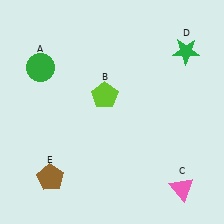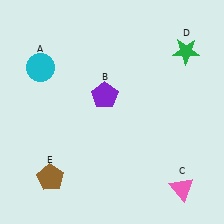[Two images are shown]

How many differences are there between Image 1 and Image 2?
There are 2 differences between the two images.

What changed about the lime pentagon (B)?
In Image 1, B is lime. In Image 2, it changed to purple.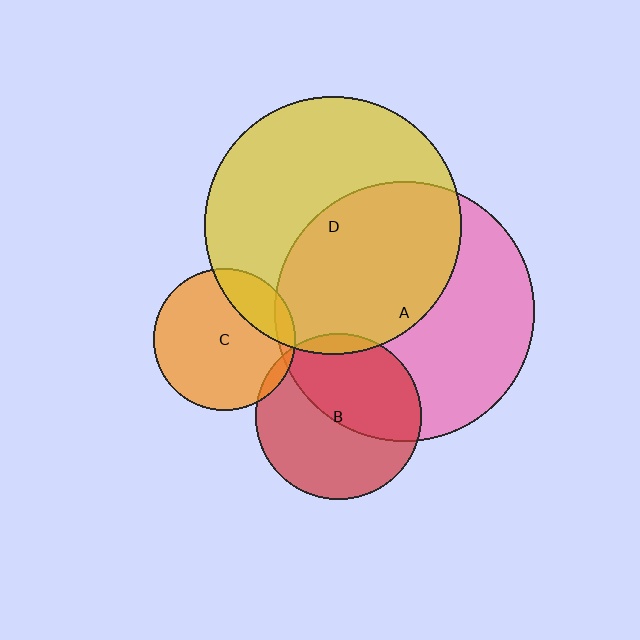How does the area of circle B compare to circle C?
Approximately 1.4 times.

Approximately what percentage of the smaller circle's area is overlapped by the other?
Approximately 20%.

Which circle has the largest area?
Circle A (pink).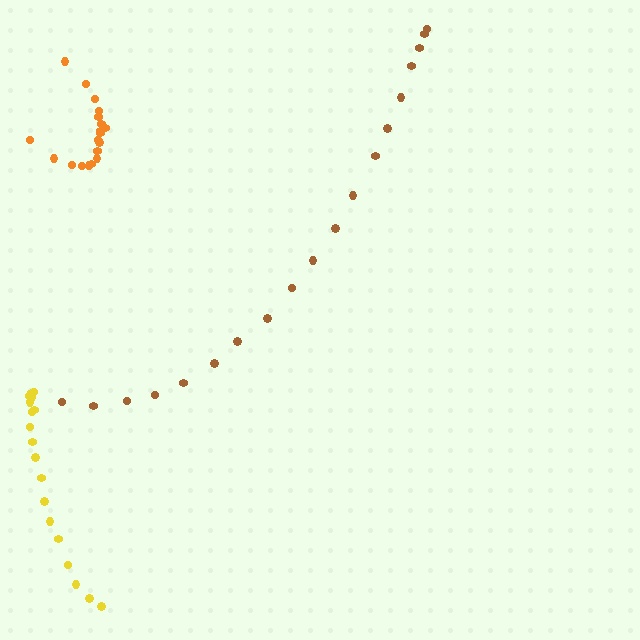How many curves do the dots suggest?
There are 3 distinct paths.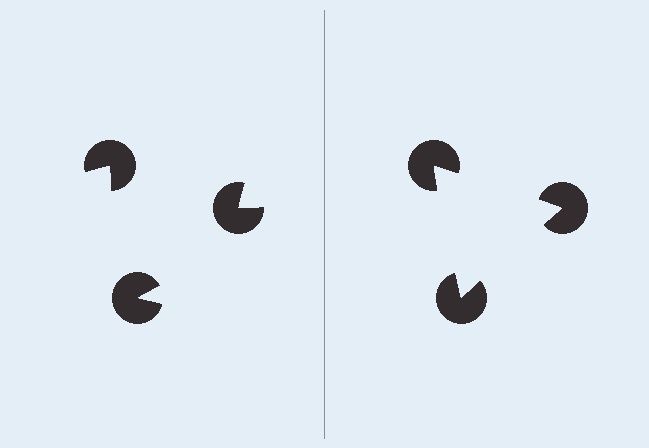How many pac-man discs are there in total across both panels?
6 — 3 on each side.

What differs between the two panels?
The pac-man discs are positioned identically on both sides; only the wedge orientations differ. On the right they align to a triangle; on the left they are misaligned.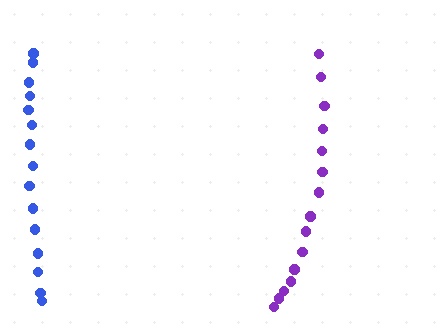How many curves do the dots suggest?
There are 2 distinct paths.